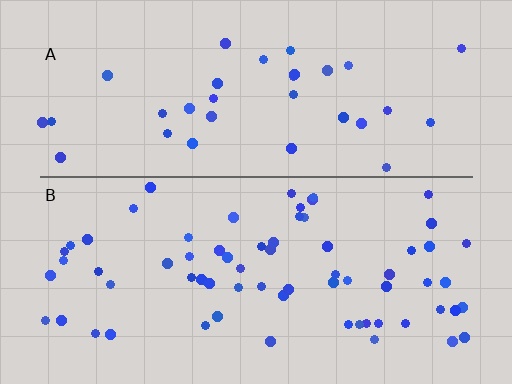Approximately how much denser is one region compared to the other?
Approximately 2.0× — region B over region A.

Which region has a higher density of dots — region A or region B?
B (the bottom).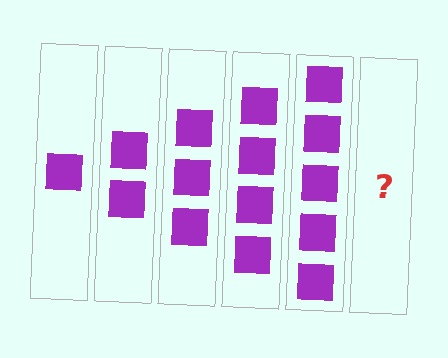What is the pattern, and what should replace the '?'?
The pattern is that each step adds one more square. The '?' should be 6 squares.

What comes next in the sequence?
The next element should be 6 squares.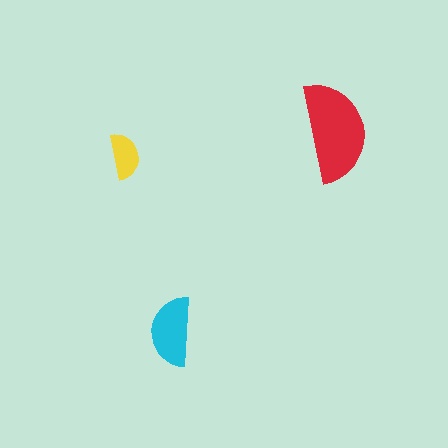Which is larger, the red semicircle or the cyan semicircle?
The red one.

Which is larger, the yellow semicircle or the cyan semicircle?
The cyan one.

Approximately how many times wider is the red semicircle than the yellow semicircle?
About 2 times wider.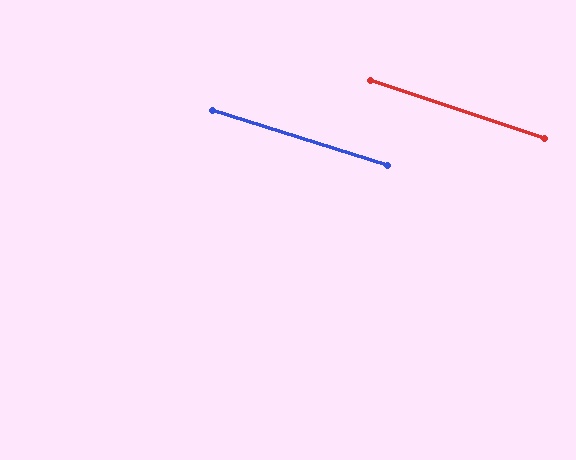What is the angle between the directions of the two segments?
Approximately 1 degree.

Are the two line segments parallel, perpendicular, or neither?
Parallel — their directions differ by only 0.8°.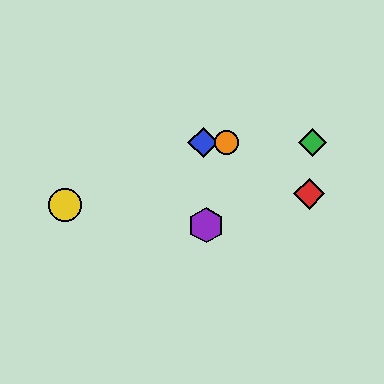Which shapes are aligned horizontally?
The blue diamond, the green diamond, the orange circle are aligned horizontally.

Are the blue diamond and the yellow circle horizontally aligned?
No, the blue diamond is at y≈143 and the yellow circle is at y≈205.